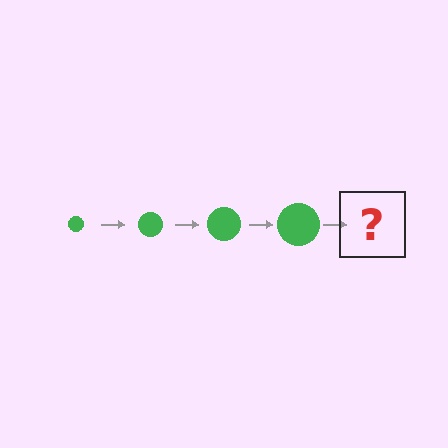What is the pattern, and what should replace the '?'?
The pattern is that the circle gets progressively larger each step. The '?' should be a green circle, larger than the previous one.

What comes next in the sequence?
The next element should be a green circle, larger than the previous one.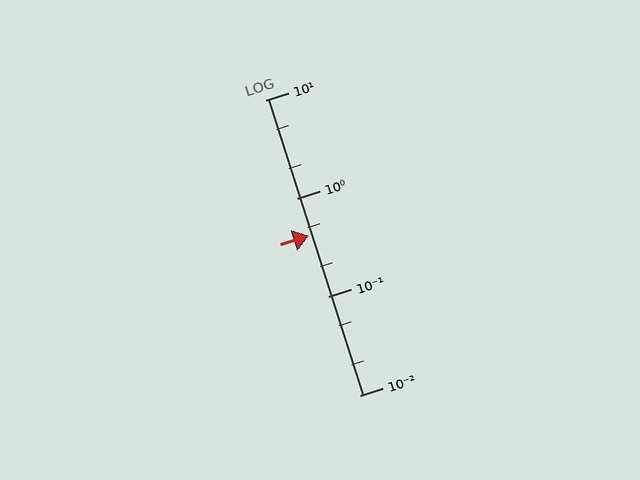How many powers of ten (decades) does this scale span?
The scale spans 3 decades, from 0.01 to 10.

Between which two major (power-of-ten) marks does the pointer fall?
The pointer is between 0.1 and 1.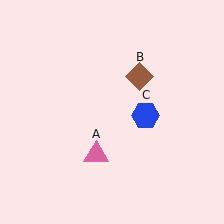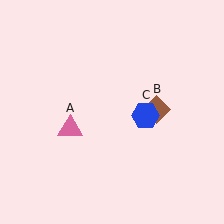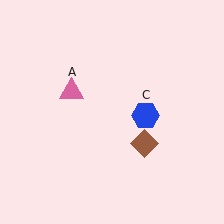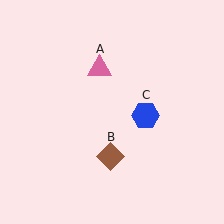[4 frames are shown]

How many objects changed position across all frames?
2 objects changed position: pink triangle (object A), brown diamond (object B).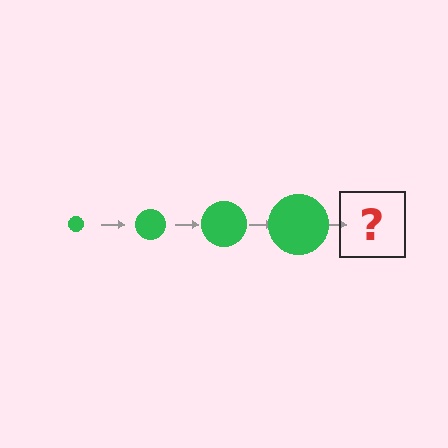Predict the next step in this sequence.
The next step is a green circle, larger than the previous one.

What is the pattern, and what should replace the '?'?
The pattern is that the circle gets progressively larger each step. The '?' should be a green circle, larger than the previous one.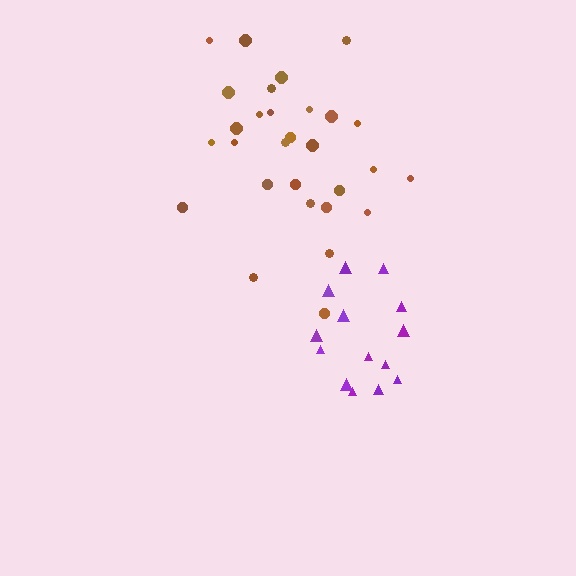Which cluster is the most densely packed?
Brown.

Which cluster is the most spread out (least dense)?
Purple.